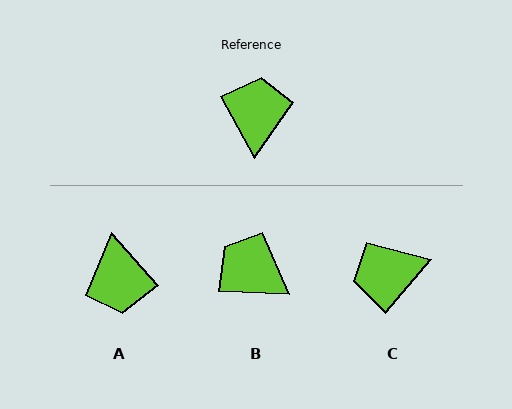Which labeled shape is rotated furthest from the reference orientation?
A, about 167 degrees away.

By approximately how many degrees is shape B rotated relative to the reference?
Approximately 58 degrees counter-clockwise.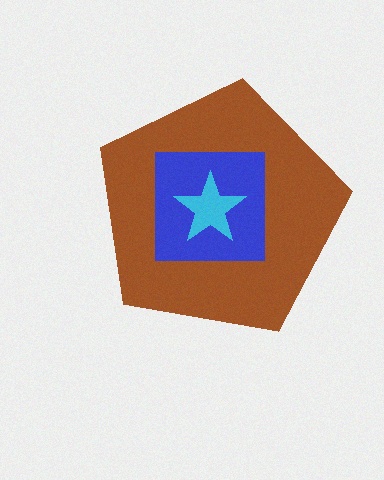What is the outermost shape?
The brown pentagon.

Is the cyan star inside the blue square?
Yes.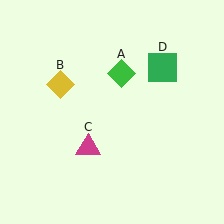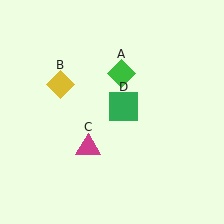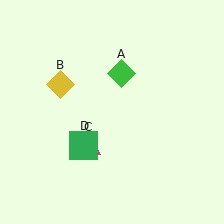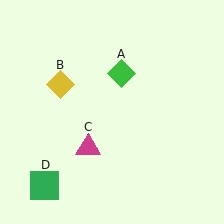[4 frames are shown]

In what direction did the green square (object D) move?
The green square (object D) moved down and to the left.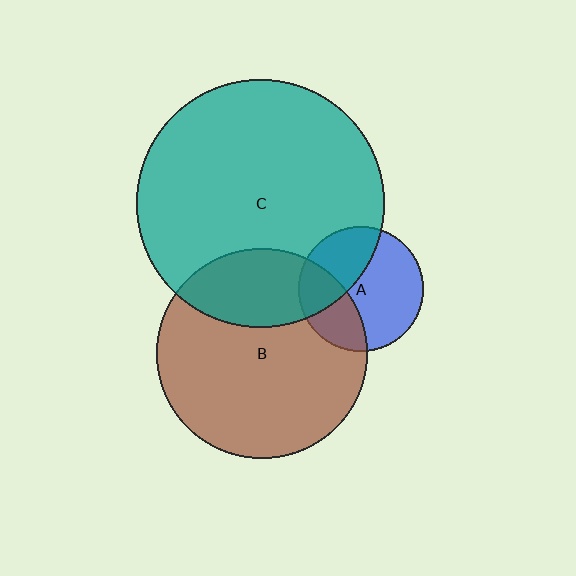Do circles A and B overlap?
Yes.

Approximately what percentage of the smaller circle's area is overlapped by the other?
Approximately 30%.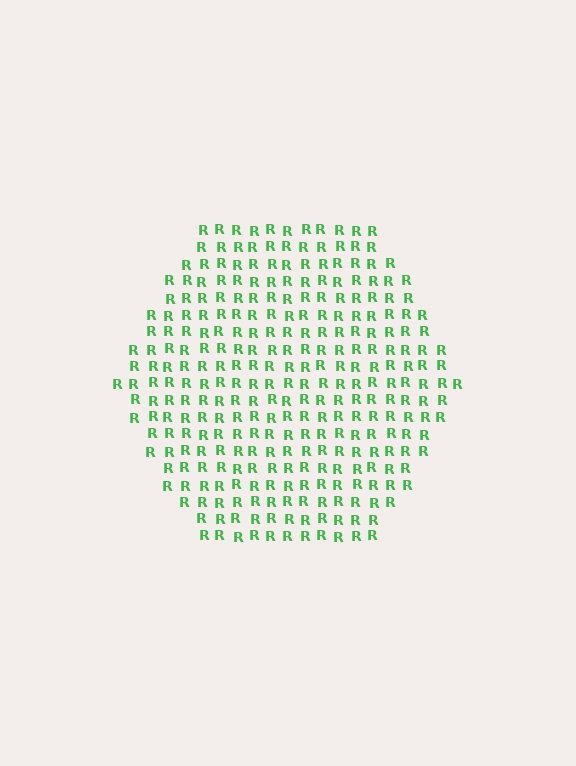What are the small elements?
The small elements are letter R's.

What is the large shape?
The large shape is a hexagon.